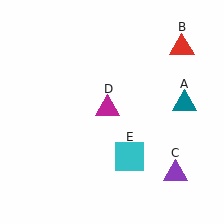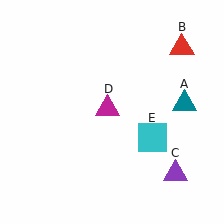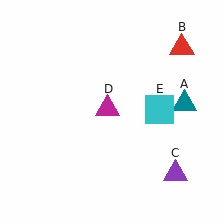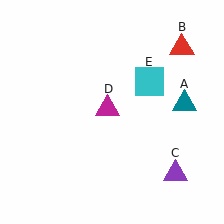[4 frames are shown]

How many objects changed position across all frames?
1 object changed position: cyan square (object E).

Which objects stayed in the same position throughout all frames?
Teal triangle (object A) and red triangle (object B) and purple triangle (object C) and magenta triangle (object D) remained stationary.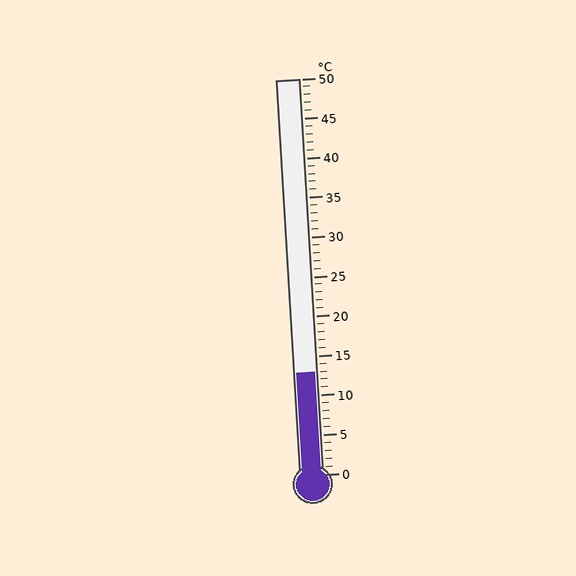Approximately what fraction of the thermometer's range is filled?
The thermometer is filled to approximately 25% of its range.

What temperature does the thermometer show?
The thermometer shows approximately 13°C.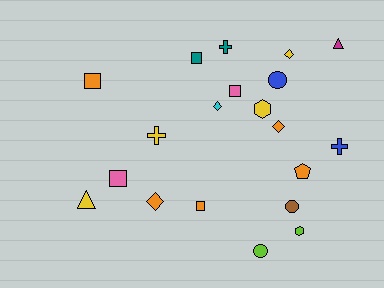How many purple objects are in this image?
There are no purple objects.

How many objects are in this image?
There are 20 objects.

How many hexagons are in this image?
There are 2 hexagons.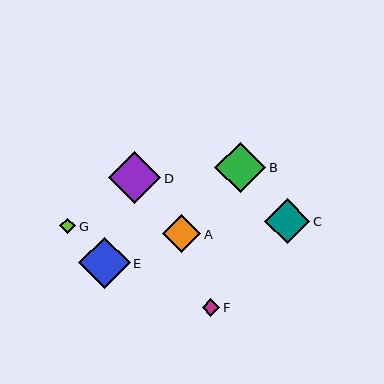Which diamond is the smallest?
Diamond G is the smallest with a size of approximately 16 pixels.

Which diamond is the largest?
Diamond D is the largest with a size of approximately 52 pixels.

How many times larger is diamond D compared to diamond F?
Diamond D is approximately 2.9 times the size of diamond F.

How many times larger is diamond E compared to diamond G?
Diamond E is approximately 3.3 times the size of diamond G.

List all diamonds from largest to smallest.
From largest to smallest: D, E, B, C, A, F, G.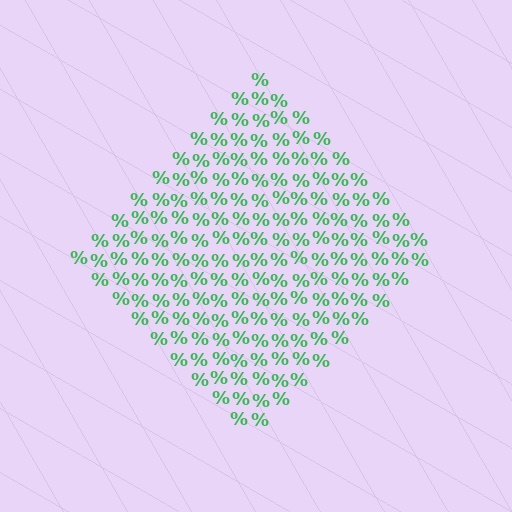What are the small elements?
The small elements are percent signs.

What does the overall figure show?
The overall figure shows a diamond.